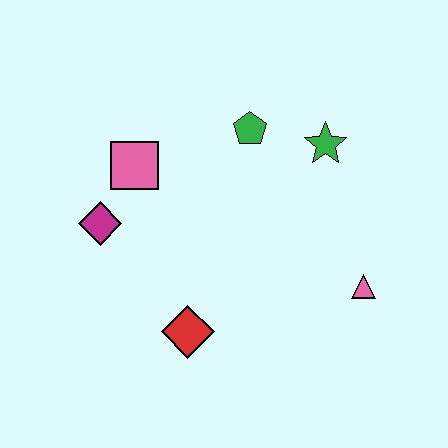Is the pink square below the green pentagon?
Yes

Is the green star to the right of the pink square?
Yes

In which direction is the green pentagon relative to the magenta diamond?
The green pentagon is to the right of the magenta diamond.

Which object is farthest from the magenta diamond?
The pink triangle is farthest from the magenta diamond.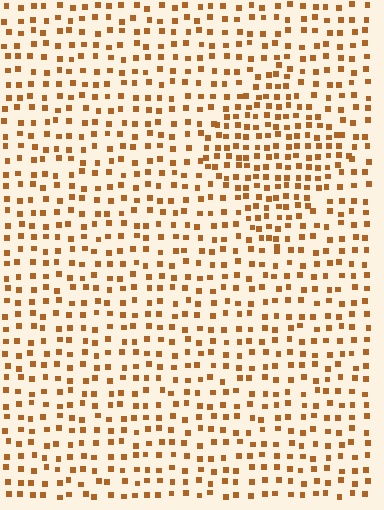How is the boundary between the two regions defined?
The boundary is defined by a change in element density (approximately 1.6x ratio). All elements are the same color, size, and shape.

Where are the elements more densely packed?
The elements are more densely packed inside the diamond boundary.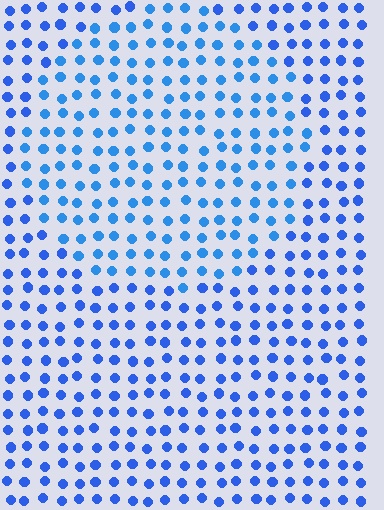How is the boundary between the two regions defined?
The boundary is defined purely by a slight shift in hue (about 16 degrees). Spacing, size, and orientation are identical on both sides.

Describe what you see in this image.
The image is filled with small blue elements in a uniform arrangement. A circle-shaped region is visible where the elements are tinted to a slightly different hue, forming a subtle color boundary.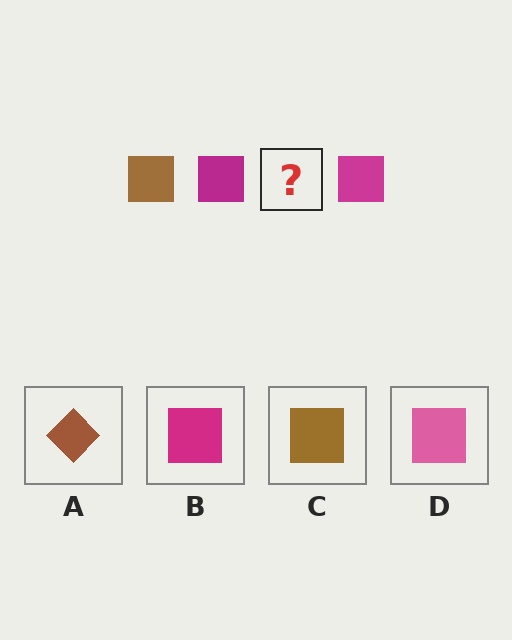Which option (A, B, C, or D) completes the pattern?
C.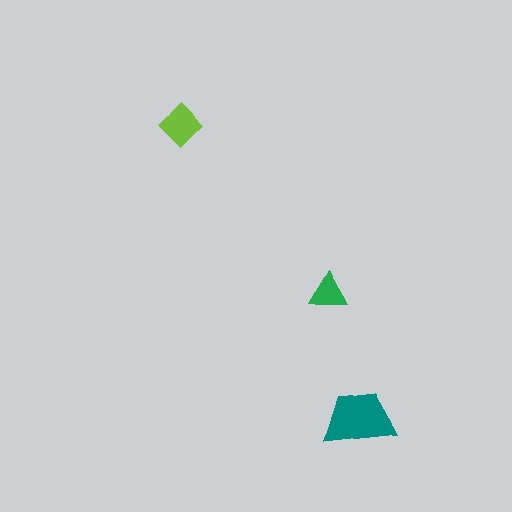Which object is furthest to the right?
The teal trapezoid is rightmost.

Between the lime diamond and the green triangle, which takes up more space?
The lime diamond.